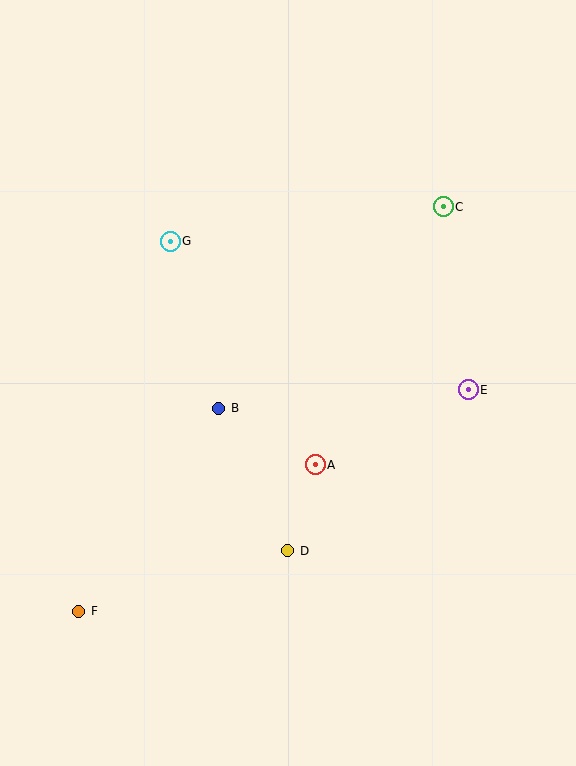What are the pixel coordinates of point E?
Point E is at (468, 390).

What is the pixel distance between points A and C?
The distance between A and C is 288 pixels.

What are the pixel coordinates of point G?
Point G is at (170, 241).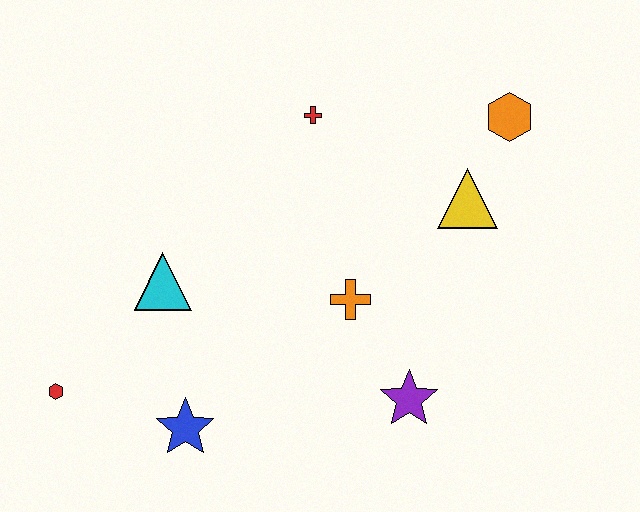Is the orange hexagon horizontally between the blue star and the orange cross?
No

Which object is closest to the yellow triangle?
The orange hexagon is closest to the yellow triangle.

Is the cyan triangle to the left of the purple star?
Yes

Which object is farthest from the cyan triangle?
The orange hexagon is farthest from the cyan triangle.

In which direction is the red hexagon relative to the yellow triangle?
The red hexagon is to the left of the yellow triangle.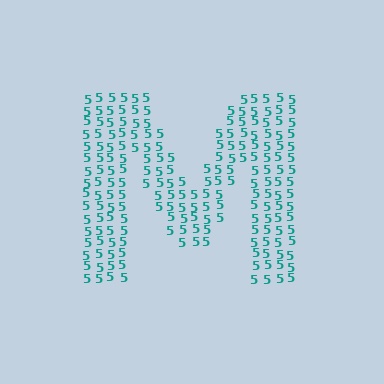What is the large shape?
The large shape is the letter M.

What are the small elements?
The small elements are digit 5's.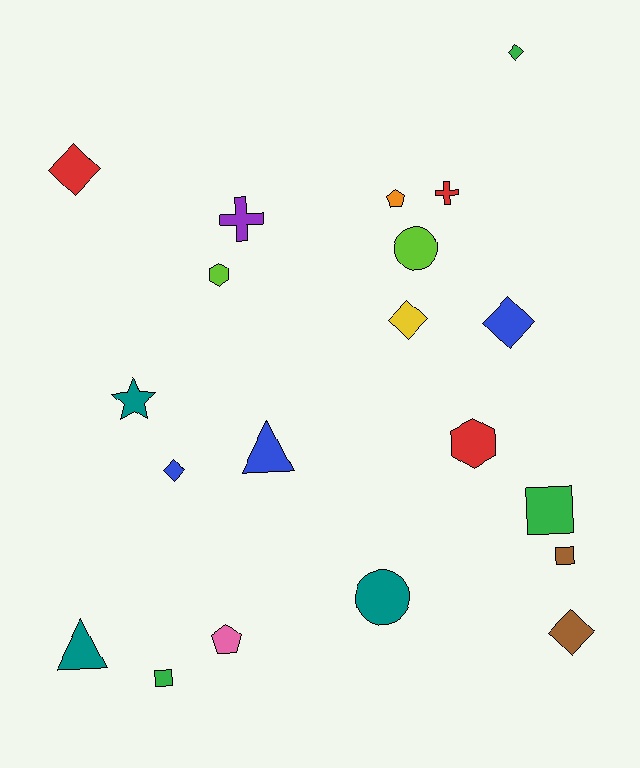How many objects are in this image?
There are 20 objects.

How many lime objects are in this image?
There are 2 lime objects.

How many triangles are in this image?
There are 2 triangles.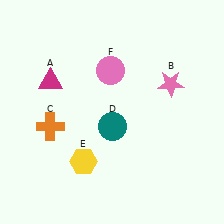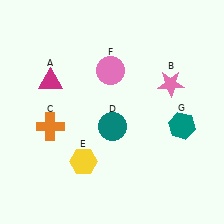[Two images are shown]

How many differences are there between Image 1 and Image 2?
There is 1 difference between the two images.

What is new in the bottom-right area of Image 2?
A teal hexagon (G) was added in the bottom-right area of Image 2.